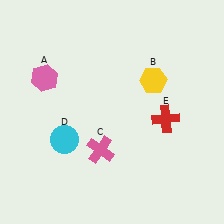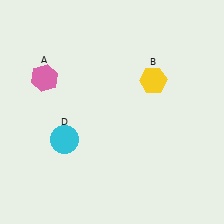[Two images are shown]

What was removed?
The pink cross (C), the red cross (E) were removed in Image 2.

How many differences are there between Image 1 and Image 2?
There are 2 differences between the two images.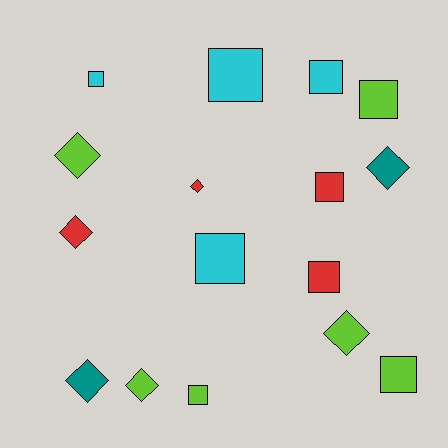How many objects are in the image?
There are 16 objects.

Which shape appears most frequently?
Square, with 9 objects.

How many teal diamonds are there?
There are 2 teal diamonds.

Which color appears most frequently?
Lime, with 6 objects.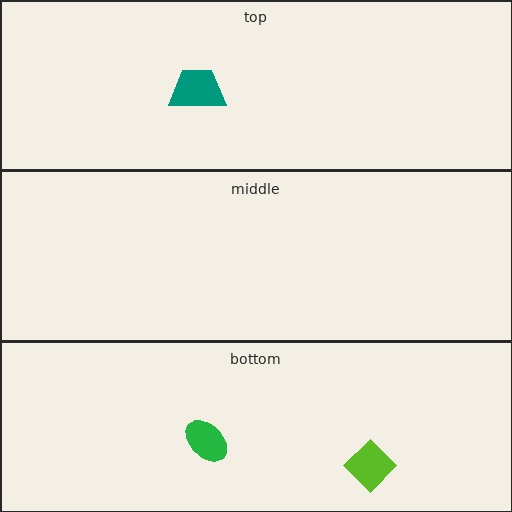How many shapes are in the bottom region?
2.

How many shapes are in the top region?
1.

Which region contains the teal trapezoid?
The top region.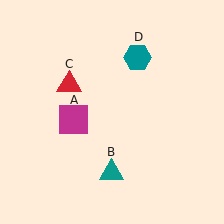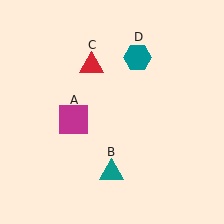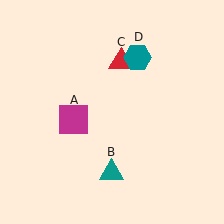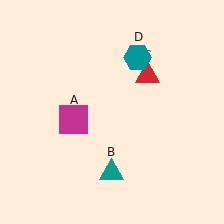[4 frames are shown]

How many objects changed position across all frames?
1 object changed position: red triangle (object C).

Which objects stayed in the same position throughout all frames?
Magenta square (object A) and teal triangle (object B) and teal hexagon (object D) remained stationary.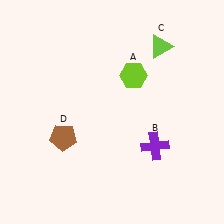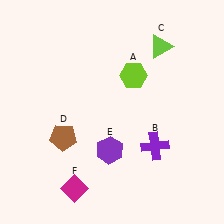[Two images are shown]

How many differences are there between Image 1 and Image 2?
There are 2 differences between the two images.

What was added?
A purple hexagon (E), a magenta diamond (F) were added in Image 2.